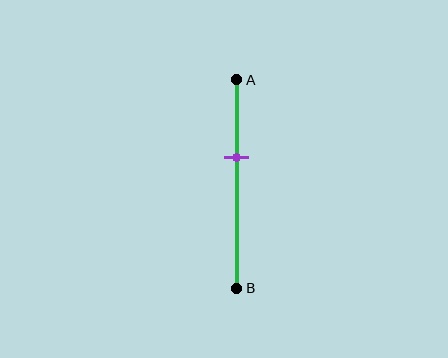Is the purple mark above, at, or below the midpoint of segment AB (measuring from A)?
The purple mark is above the midpoint of segment AB.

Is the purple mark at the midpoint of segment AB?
No, the mark is at about 35% from A, not at the 50% midpoint.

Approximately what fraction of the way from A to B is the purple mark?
The purple mark is approximately 35% of the way from A to B.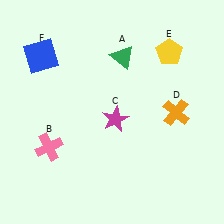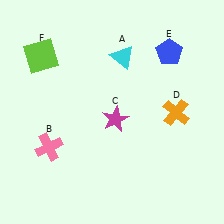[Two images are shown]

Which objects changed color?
A changed from green to cyan. E changed from yellow to blue. F changed from blue to lime.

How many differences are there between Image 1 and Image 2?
There are 3 differences between the two images.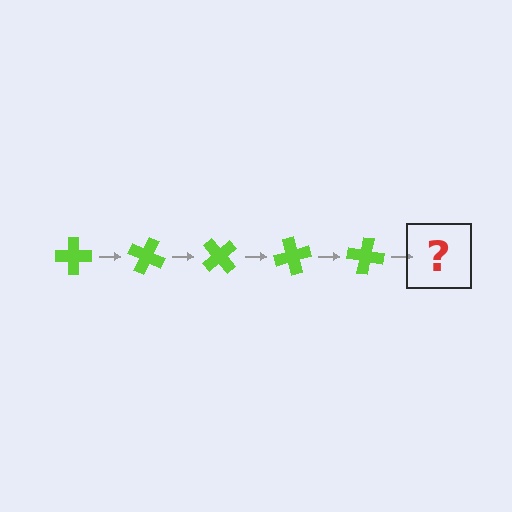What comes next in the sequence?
The next element should be a lime cross rotated 125 degrees.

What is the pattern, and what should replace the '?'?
The pattern is that the cross rotates 25 degrees each step. The '?' should be a lime cross rotated 125 degrees.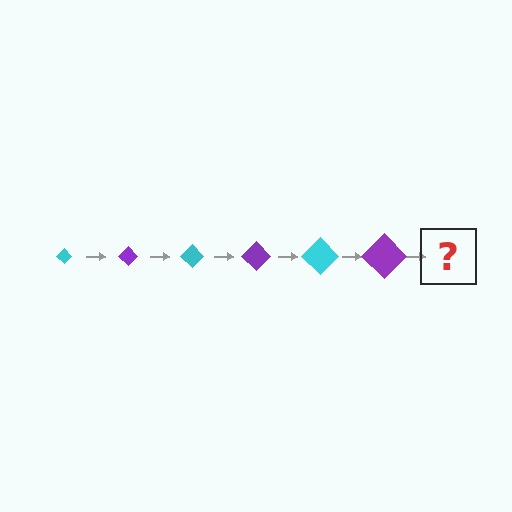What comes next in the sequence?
The next element should be a cyan diamond, larger than the previous one.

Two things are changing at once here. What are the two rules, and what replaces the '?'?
The two rules are that the diamond grows larger each step and the color cycles through cyan and purple. The '?' should be a cyan diamond, larger than the previous one.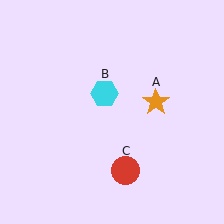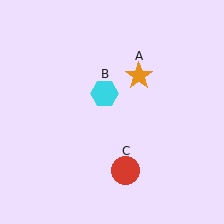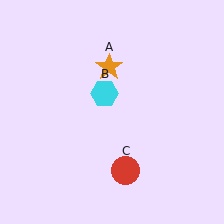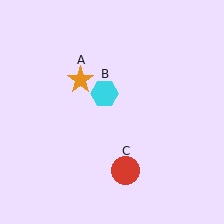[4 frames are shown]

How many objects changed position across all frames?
1 object changed position: orange star (object A).